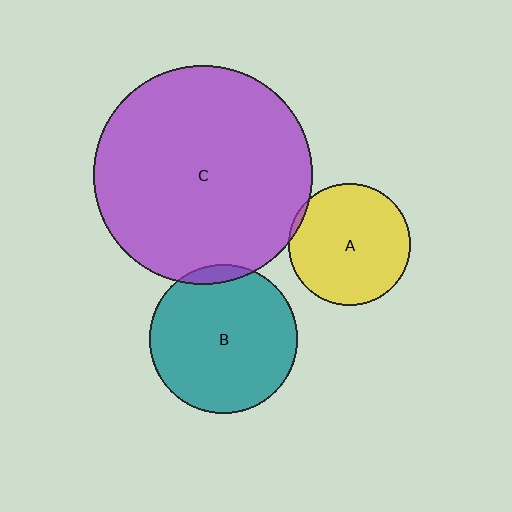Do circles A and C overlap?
Yes.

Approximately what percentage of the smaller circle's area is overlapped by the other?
Approximately 5%.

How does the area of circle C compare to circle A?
Approximately 3.2 times.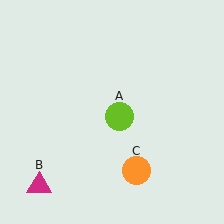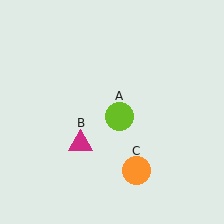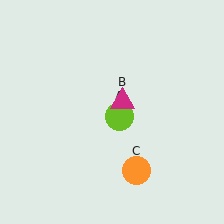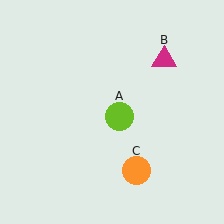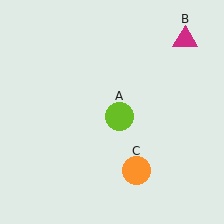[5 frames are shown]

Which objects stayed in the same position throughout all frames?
Lime circle (object A) and orange circle (object C) remained stationary.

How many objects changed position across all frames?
1 object changed position: magenta triangle (object B).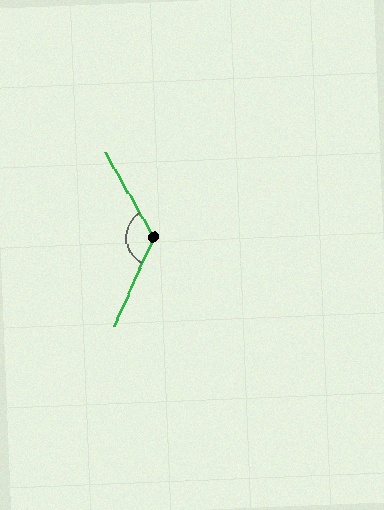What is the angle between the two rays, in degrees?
Approximately 127 degrees.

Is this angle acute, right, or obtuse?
It is obtuse.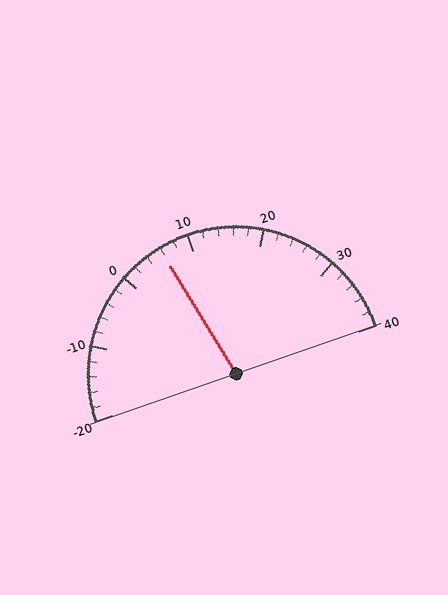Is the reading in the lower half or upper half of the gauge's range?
The reading is in the lower half of the range (-20 to 40).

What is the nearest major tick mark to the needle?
The nearest major tick mark is 10.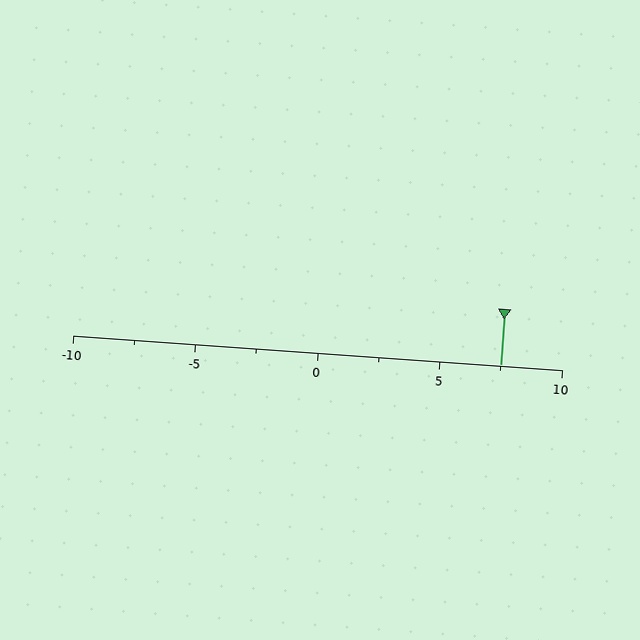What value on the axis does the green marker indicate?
The marker indicates approximately 7.5.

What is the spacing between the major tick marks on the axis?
The major ticks are spaced 5 apart.